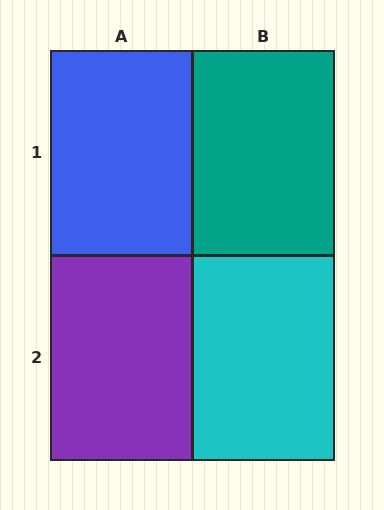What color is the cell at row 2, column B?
Cyan.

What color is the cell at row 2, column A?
Purple.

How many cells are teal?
1 cell is teal.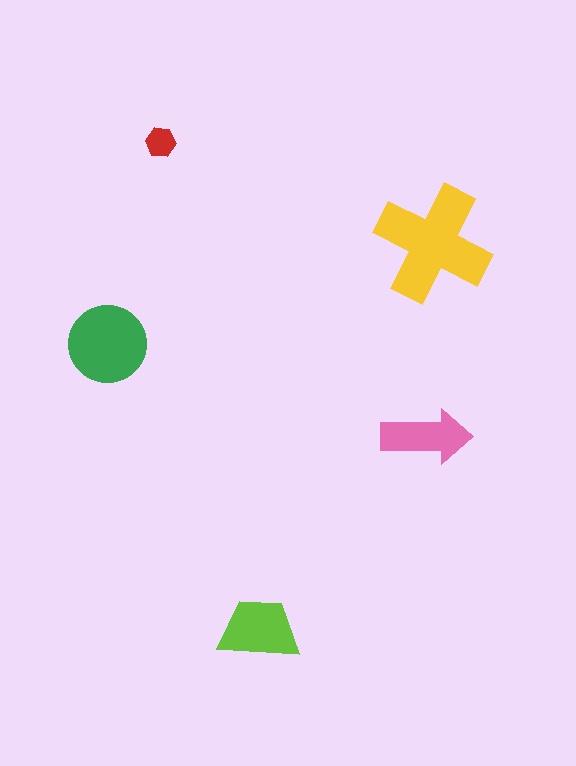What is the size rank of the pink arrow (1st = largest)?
4th.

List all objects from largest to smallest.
The yellow cross, the green circle, the lime trapezoid, the pink arrow, the red hexagon.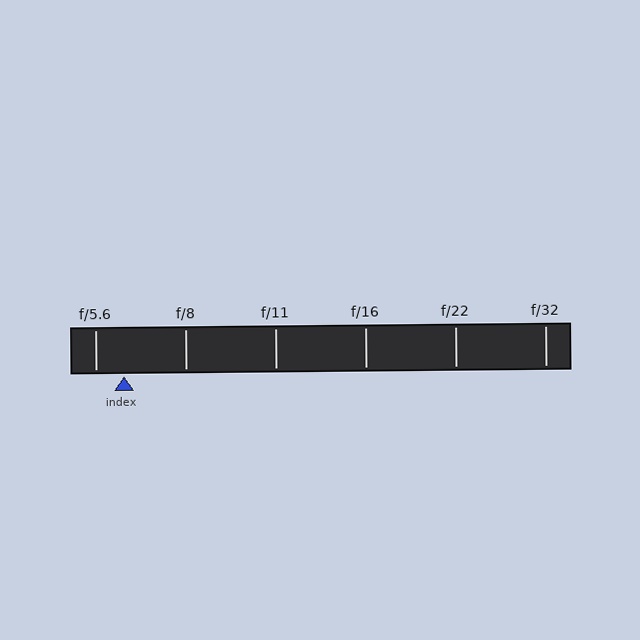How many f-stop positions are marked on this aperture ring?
There are 6 f-stop positions marked.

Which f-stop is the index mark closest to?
The index mark is closest to f/5.6.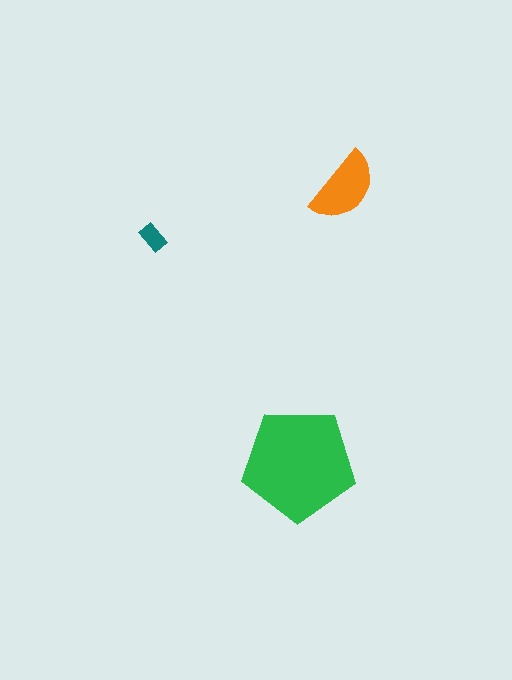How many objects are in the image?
There are 3 objects in the image.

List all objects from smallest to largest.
The teal rectangle, the orange semicircle, the green pentagon.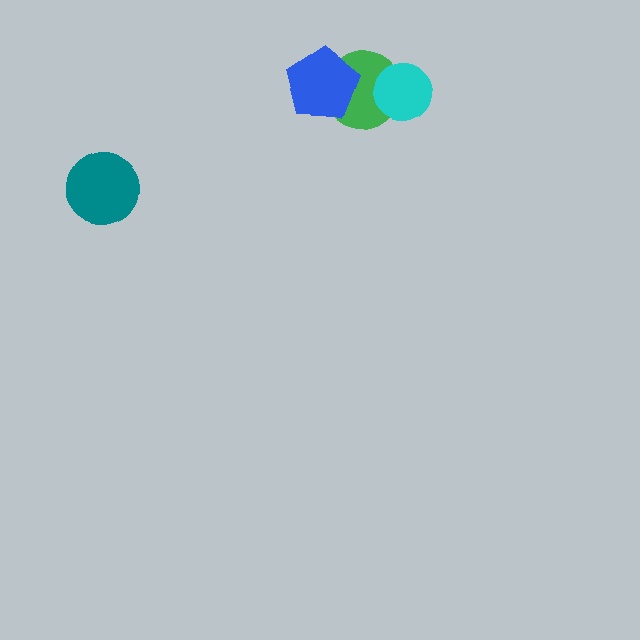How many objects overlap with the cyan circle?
1 object overlaps with the cyan circle.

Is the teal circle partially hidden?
No, no other shape covers it.